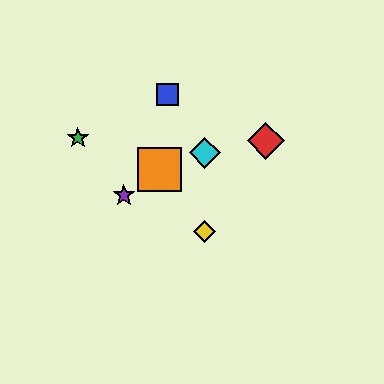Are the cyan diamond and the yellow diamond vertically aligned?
Yes, both are at x≈205.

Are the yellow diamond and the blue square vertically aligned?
No, the yellow diamond is at x≈205 and the blue square is at x≈168.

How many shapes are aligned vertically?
2 shapes (the yellow diamond, the cyan diamond) are aligned vertically.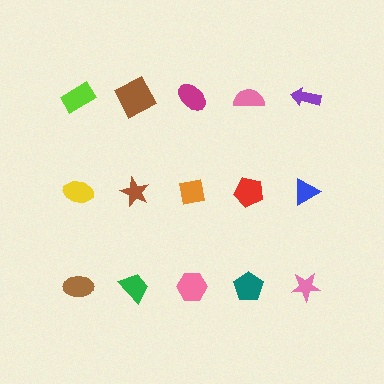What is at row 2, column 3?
An orange square.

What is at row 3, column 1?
A brown ellipse.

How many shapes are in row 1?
5 shapes.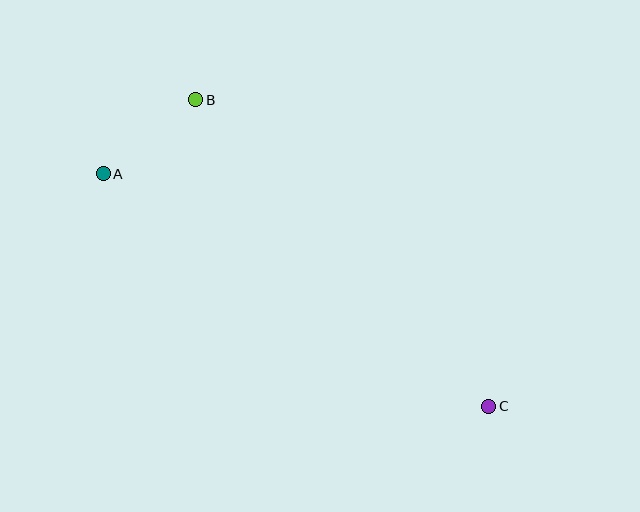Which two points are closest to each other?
Points A and B are closest to each other.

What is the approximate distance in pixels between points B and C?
The distance between B and C is approximately 424 pixels.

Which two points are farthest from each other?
Points A and C are farthest from each other.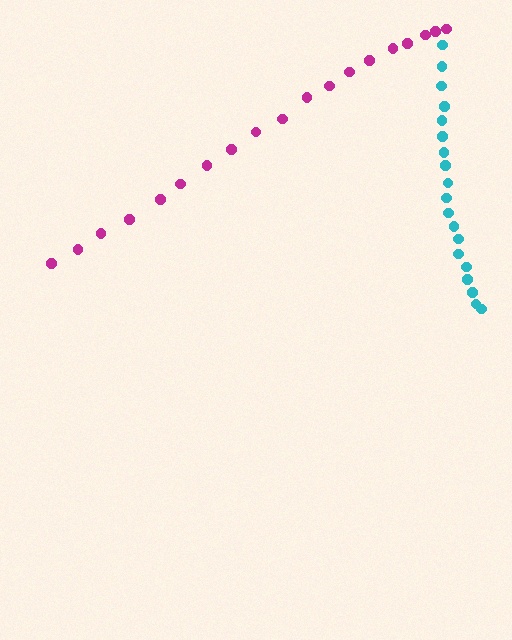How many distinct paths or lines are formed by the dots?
There are 2 distinct paths.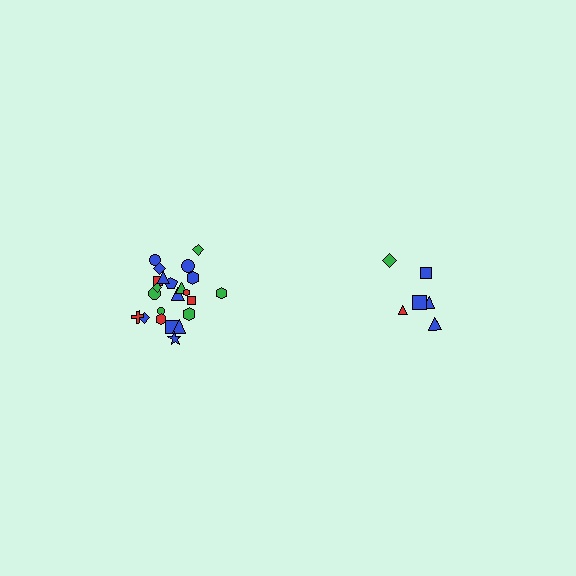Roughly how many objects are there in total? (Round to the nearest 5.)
Roughly 30 objects in total.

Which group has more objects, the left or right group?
The left group.